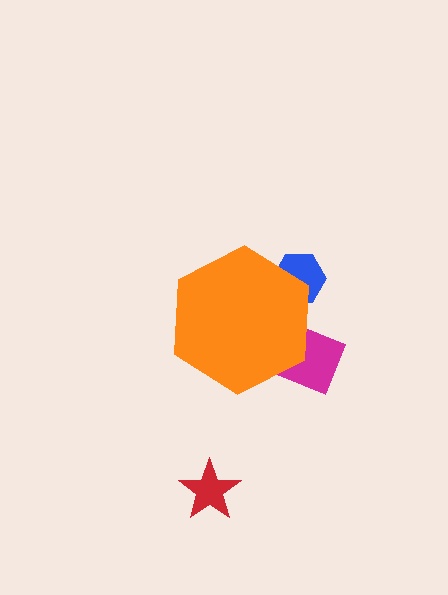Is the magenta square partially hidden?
Yes, the magenta square is partially hidden behind the orange hexagon.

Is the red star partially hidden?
No, the red star is fully visible.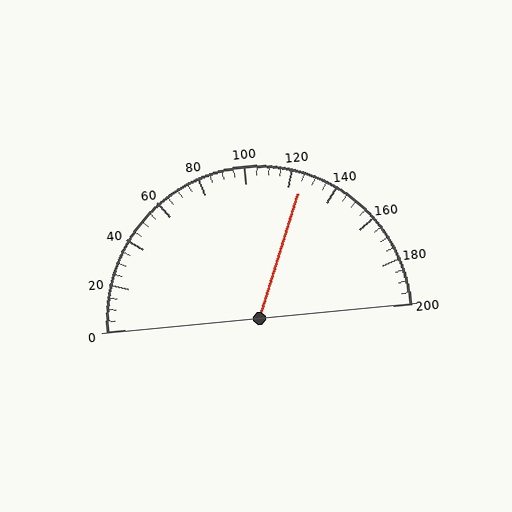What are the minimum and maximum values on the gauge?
The gauge ranges from 0 to 200.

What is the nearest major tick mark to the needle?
The nearest major tick mark is 120.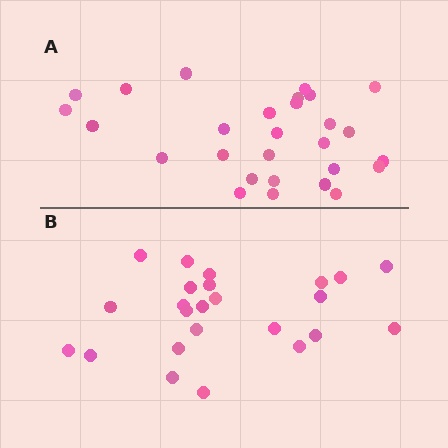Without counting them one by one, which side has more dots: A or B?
Region A (the top region) has more dots.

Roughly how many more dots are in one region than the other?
Region A has about 4 more dots than region B.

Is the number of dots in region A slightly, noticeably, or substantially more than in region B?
Region A has only slightly more — the two regions are fairly close. The ratio is roughly 1.2 to 1.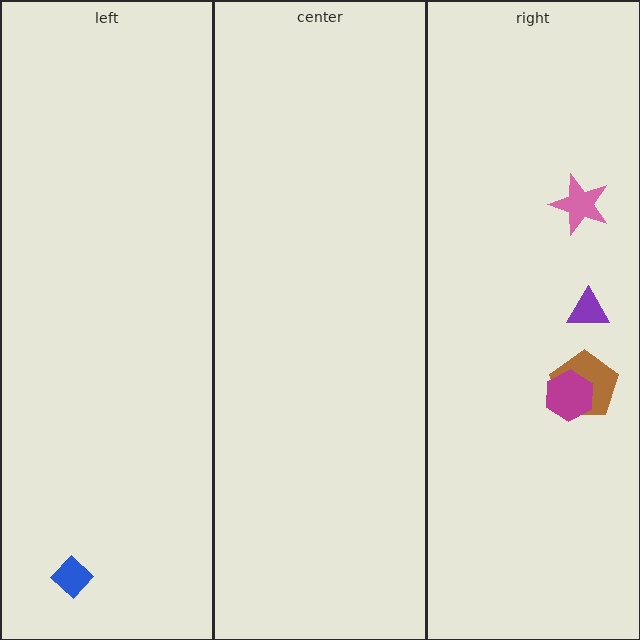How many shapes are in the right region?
4.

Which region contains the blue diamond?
The left region.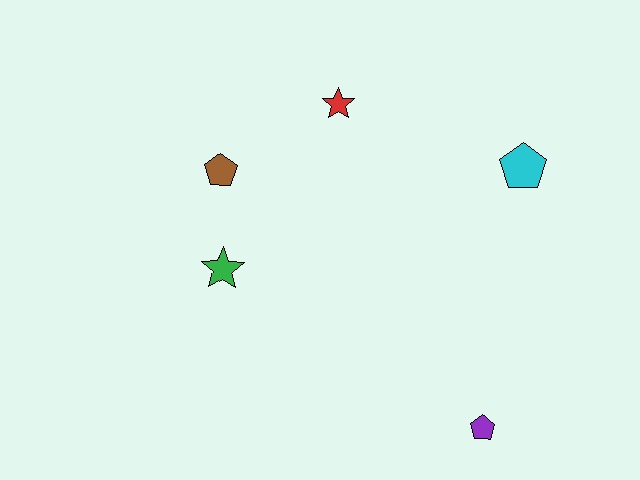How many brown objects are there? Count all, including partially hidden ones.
There is 1 brown object.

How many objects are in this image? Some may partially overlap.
There are 5 objects.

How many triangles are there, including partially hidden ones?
There are no triangles.